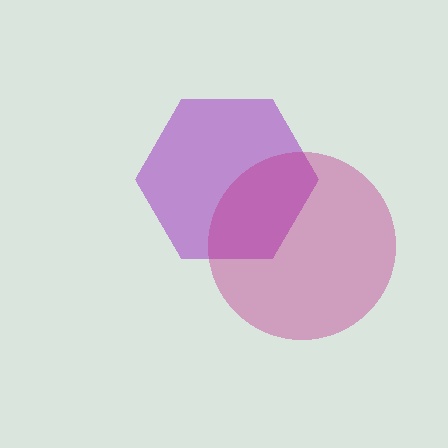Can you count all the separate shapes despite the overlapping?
Yes, there are 2 separate shapes.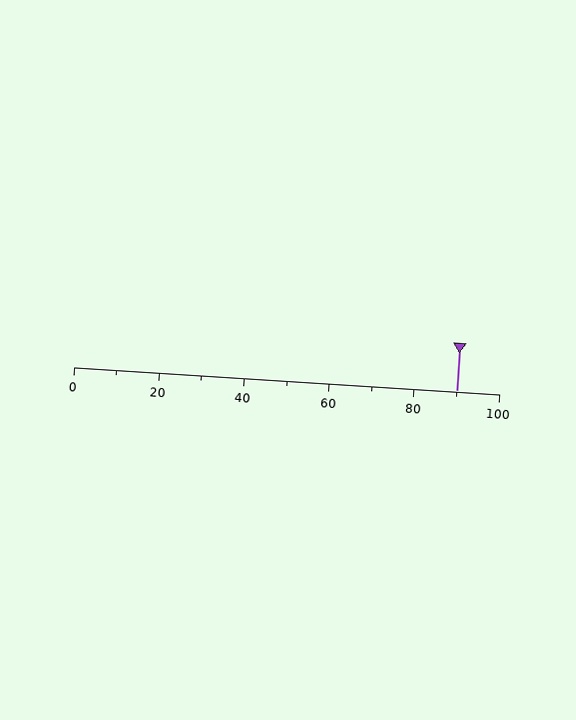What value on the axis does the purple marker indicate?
The marker indicates approximately 90.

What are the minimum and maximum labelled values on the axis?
The axis runs from 0 to 100.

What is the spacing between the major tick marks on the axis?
The major ticks are spaced 20 apart.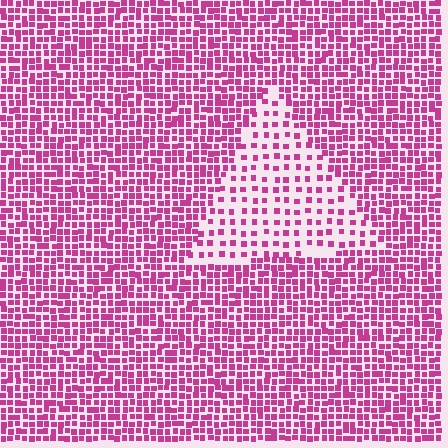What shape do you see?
I see a triangle.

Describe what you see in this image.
The image contains small magenta elements arranged at two different densities. A triangle-shaped region is visible where the elements are less densely packed than the surrounding area.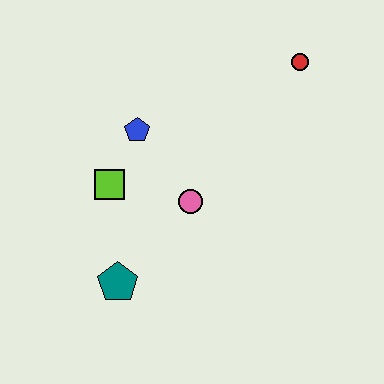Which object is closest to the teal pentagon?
The lime square is closest to the teal pentagon.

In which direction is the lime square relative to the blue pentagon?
The lime square is below the blue pentagon.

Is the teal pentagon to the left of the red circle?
Yes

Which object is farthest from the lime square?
The red circle is farthest from the lime square.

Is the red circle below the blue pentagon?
No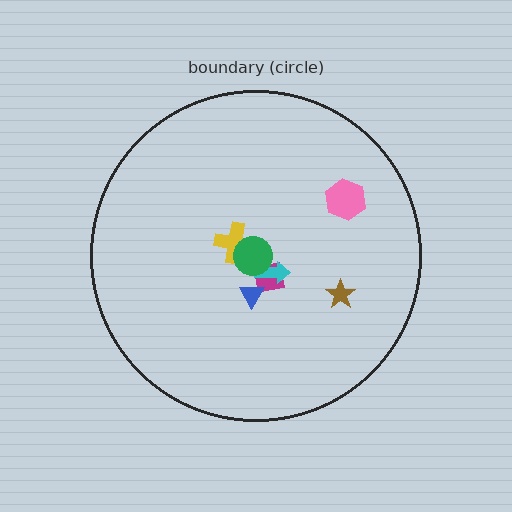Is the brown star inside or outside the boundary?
Inside.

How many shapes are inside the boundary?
7 inside, 0 outside.